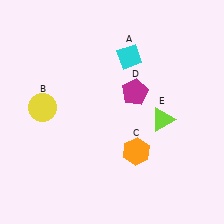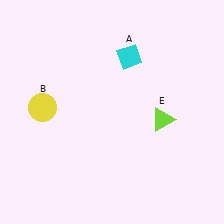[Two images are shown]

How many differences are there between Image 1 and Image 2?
There are 2 differences between the two images.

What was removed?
The magenta pentagon (D), the orange hexagon (C) were removed in Image 2.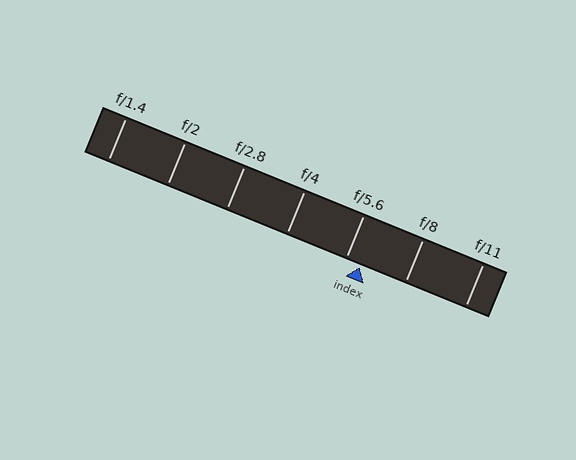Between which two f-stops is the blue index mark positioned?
The index mark is between f/5.6 and f/8.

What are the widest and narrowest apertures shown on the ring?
The widest aperture shown is f/1.4 and the narrowest is f/11.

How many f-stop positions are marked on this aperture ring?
There are 7 f-stop positions marked.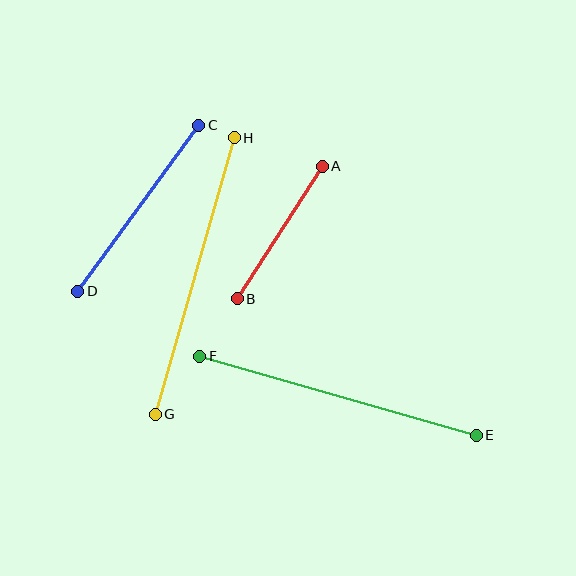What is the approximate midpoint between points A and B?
The midpoint is at approximately (280, 233) pixels.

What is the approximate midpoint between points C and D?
The midpoint is at approximately (138, 208) pixels.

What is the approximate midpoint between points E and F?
The midpoint is at approximately (338, 396) pixels.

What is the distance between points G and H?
The distance is approximately 288 pixels.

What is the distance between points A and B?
The distance is approximately 157 pixels.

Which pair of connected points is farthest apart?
Points E and F are farthest apart.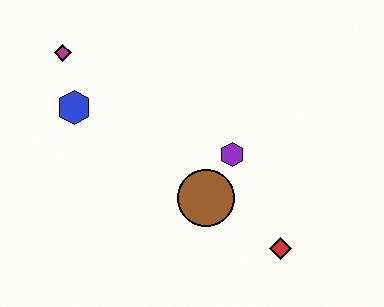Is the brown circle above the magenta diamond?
No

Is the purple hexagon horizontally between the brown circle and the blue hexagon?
No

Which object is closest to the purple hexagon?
The brown circle is closest to the purple hexagon.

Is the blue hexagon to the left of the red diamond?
Yes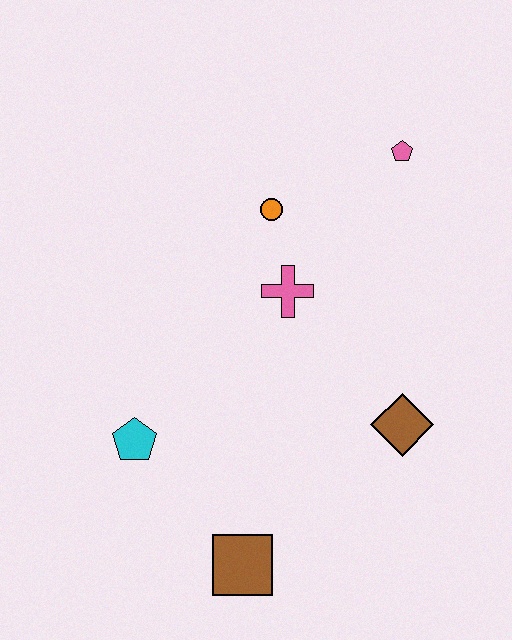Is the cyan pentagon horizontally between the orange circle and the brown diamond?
No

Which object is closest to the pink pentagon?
The orange circle is closest to the pink pentagon.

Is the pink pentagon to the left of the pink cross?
No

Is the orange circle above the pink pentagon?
No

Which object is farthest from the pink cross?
The brown square is farthest from the pink cross.